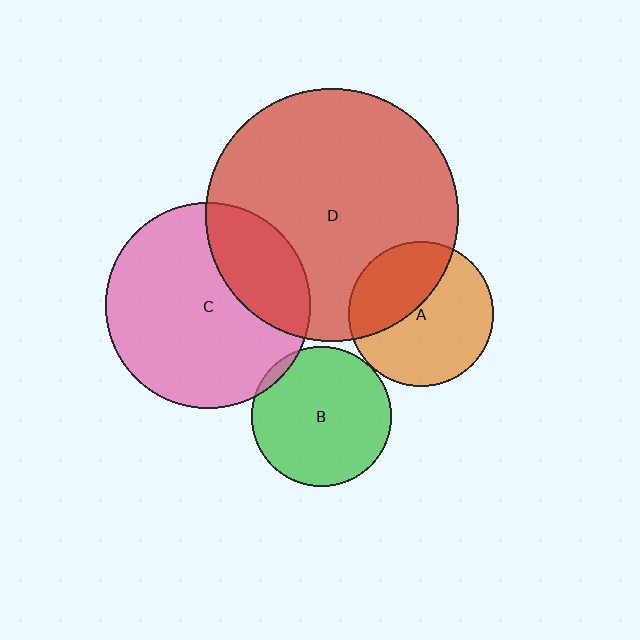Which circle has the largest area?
Circle D (red).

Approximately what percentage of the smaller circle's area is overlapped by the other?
Approximately 5%.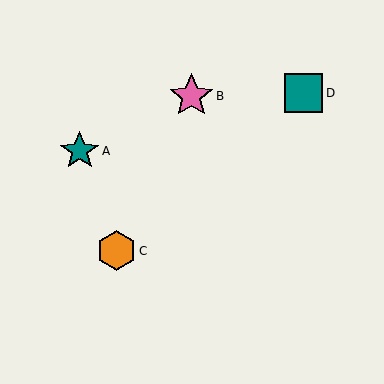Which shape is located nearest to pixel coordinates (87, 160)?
The teal star (labeled A) at (80, 151) is nearest to that location.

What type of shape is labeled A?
Shape A is a teal star.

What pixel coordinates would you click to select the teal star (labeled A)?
Click at (80, 151) to select the teal star A.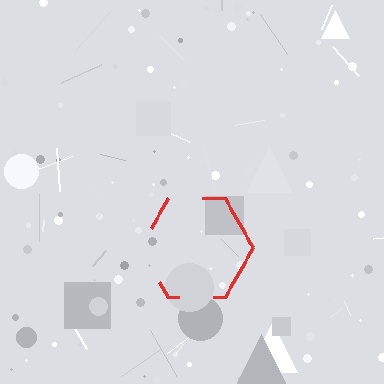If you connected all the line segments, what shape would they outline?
They would outline a hexagon.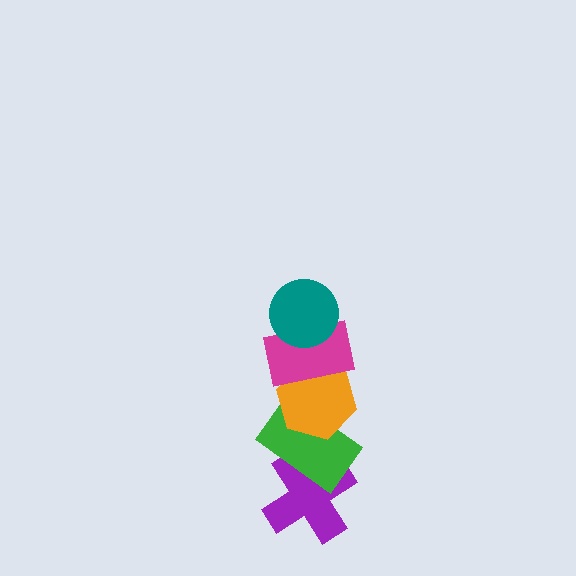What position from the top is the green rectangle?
The green rectangle is 4th from the top.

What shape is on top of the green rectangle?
The orange hexagon is on top of the green rectangle.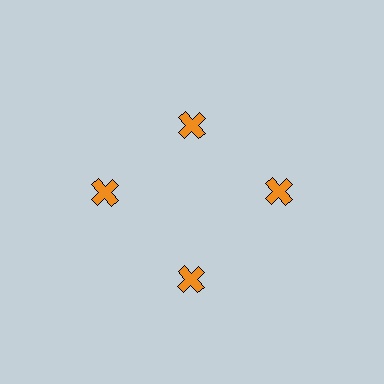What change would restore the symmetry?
The symmetry would be restored by moving it outward, back onto the ring so that all 4 crosses sit at equal angles and equal distance from the center.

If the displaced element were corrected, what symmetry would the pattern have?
It would have 4-fold rotational symmetry — the pattern would map onto itself every 90 degrees.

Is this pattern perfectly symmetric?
No. The 4 orange crosses are arranged in a ring, but one element near the 12 o'clock position is pulled inward toward the center, breaking the 4-fold rotational symmetry.